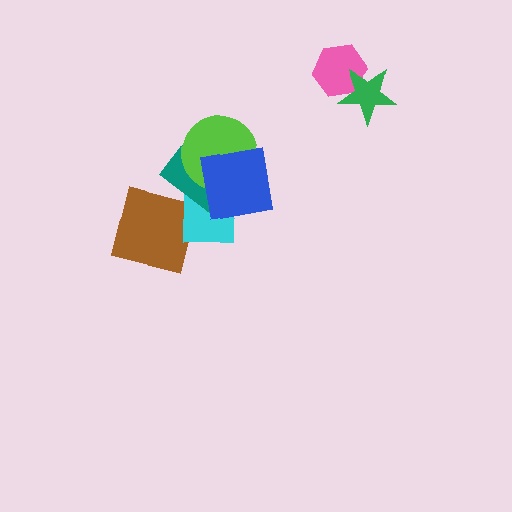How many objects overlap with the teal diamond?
4 objects overlap with the teal diamond.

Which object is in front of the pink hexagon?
The green star is in front of the pink hexagon.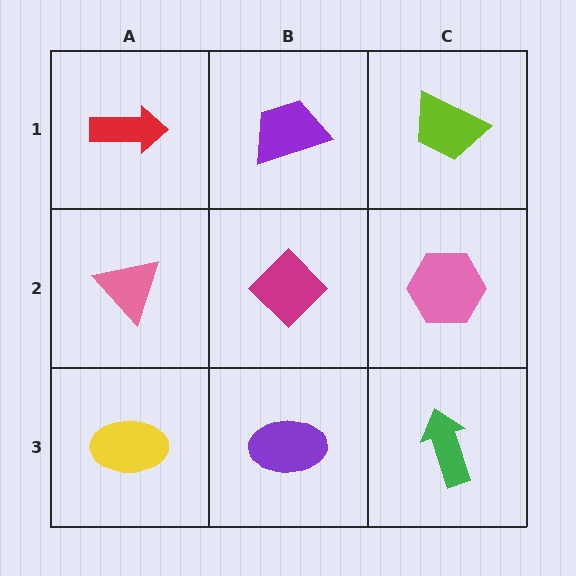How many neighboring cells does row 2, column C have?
3.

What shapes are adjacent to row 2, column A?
A red arrow (row 1, column A), a yellow ellipse (row 3, column A), a magenta diamond (row 2, column B).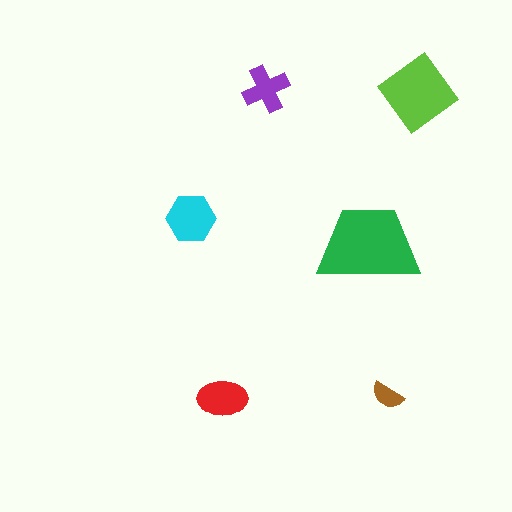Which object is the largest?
The green trapezoid.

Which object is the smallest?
The brown semicircle.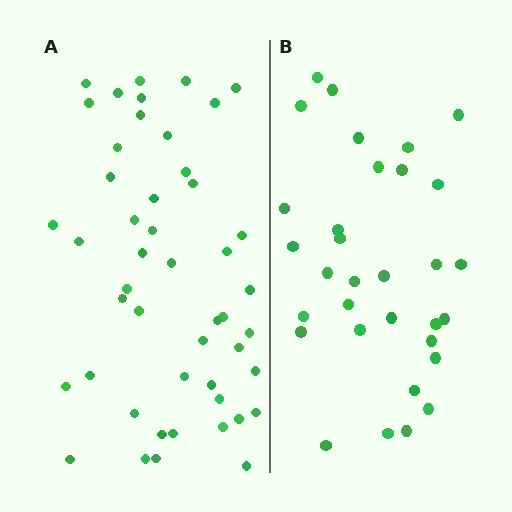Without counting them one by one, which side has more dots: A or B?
Region A (the left region) has more dots.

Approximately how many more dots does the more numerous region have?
Region A has approximately 15 more dots than region B.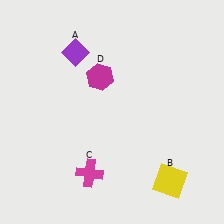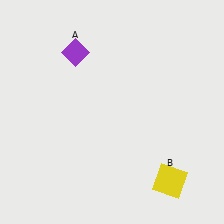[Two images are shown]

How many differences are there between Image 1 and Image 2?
There are 2 differences between the two images.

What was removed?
The magenta hexagon (D), the magenta cross (C) were removed in Image 2.